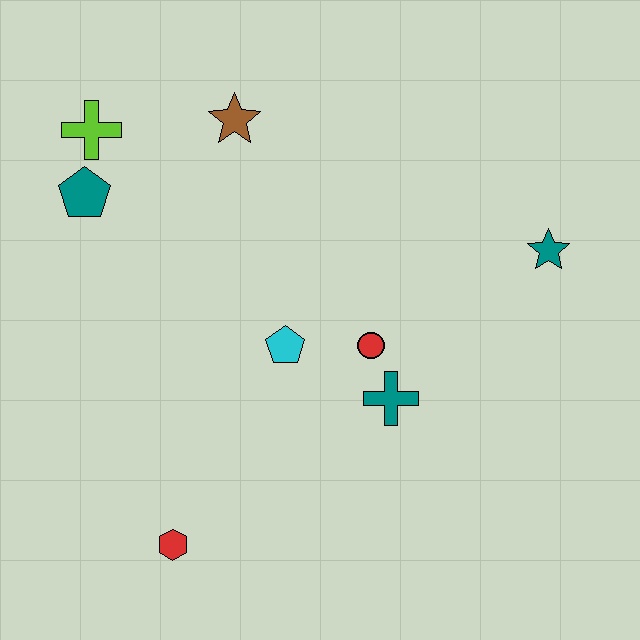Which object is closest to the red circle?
The teal cross is closest to the red circle.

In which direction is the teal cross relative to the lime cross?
The teal cross is to the right of the lime cross.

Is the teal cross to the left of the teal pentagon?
No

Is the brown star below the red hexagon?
No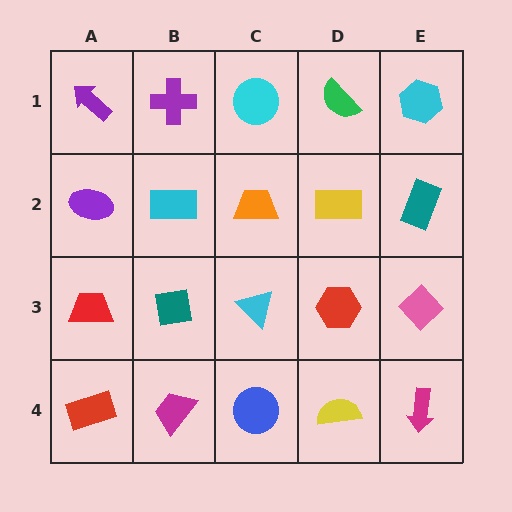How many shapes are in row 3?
5 shapes.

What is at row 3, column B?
A teal square.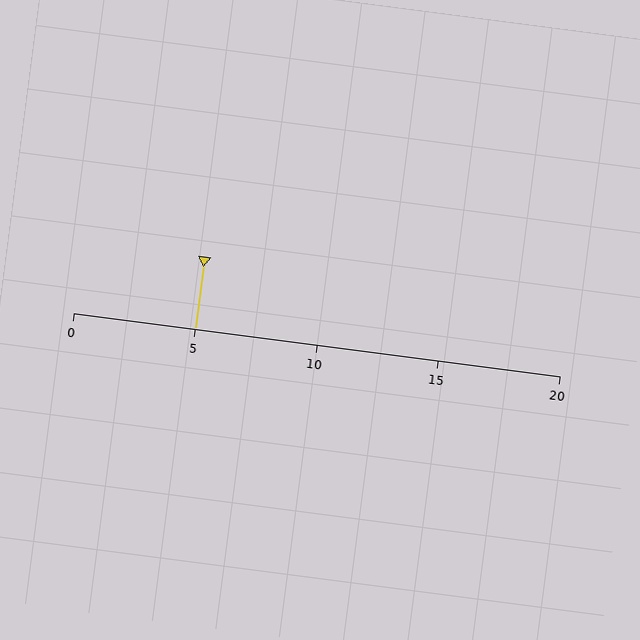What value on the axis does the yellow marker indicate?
The marker indicates approximately 5.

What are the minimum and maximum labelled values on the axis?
The axis runs from 0 to 20.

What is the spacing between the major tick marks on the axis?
The major ticks are spaced 5 apart.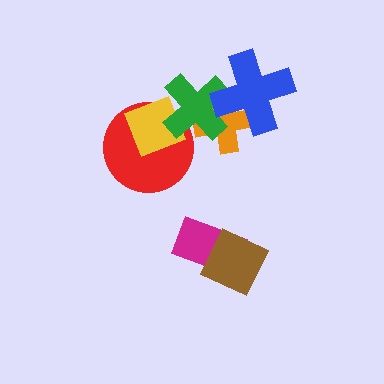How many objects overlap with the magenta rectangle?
1 object overlaps with the magenta rectangle.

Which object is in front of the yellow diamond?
The green cross is in front of the yellow diamond.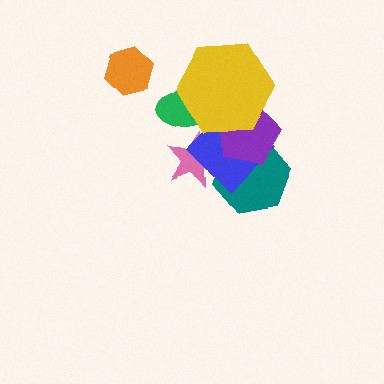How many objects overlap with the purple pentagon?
3 objects overlap with the purple pentagon.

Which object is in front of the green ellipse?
The yellow hexagon is in front of the green ellipse.